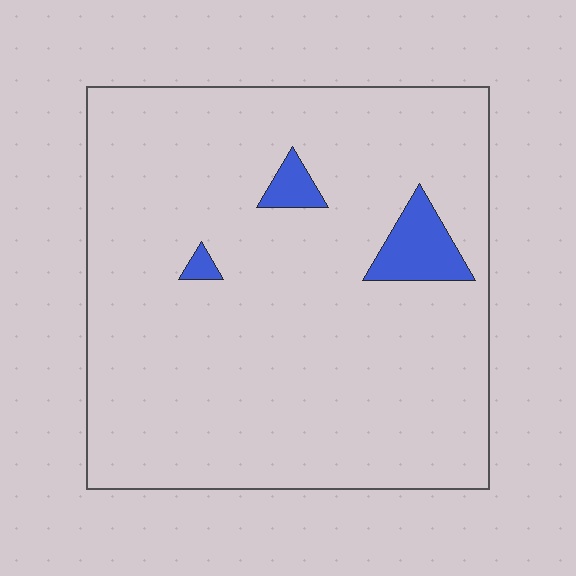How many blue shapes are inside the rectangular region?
3.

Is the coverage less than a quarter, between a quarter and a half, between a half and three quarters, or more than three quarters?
Less than a quarter.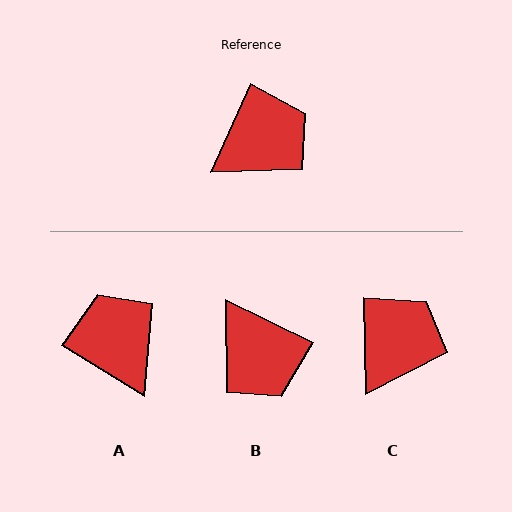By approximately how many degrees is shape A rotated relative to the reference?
Approximately 83 degrees counter-clockwise.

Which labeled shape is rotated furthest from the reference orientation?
B, about 91 degrees away.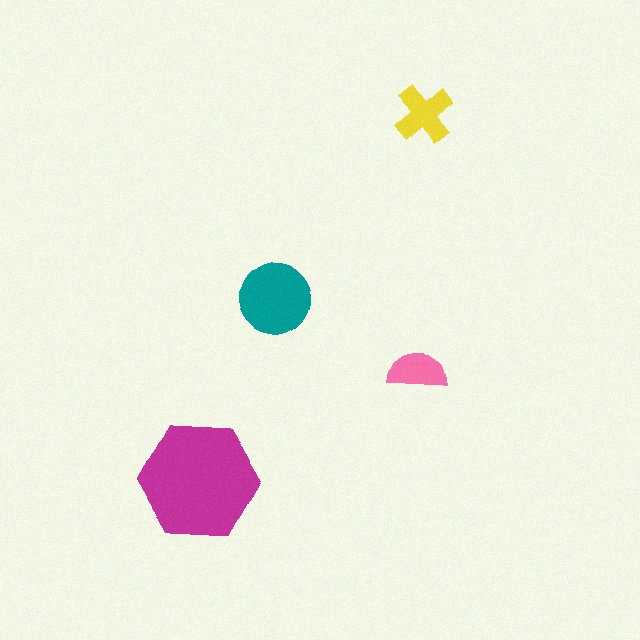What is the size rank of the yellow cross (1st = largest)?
3rd.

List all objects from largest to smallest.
The magenta hexagon, the teal circle, the yellow cross, the pink semicircle.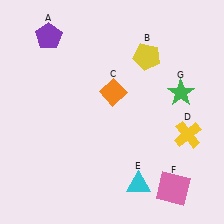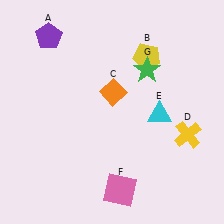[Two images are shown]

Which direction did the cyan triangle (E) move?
The cyan triangle (E) moved up.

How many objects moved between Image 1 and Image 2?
3 objects moved between the two images.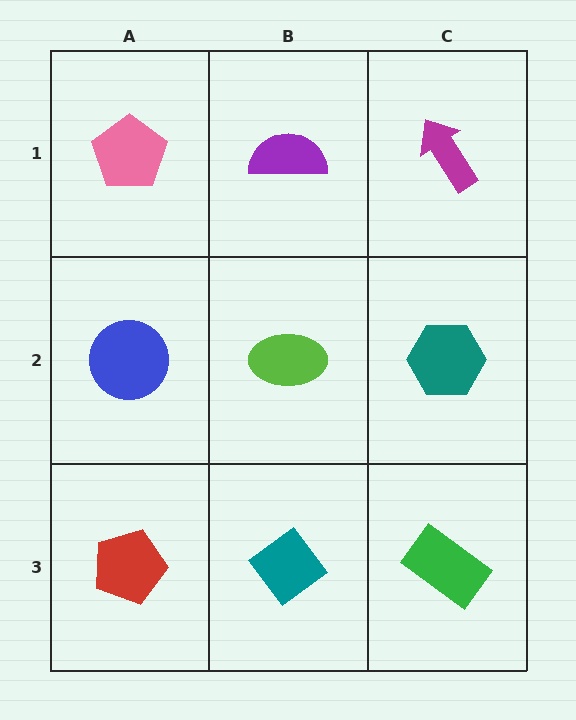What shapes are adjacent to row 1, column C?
A teal hexagon (row 2, column C), a purple semicircle (row 1, column B).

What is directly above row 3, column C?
A teal hexagon.